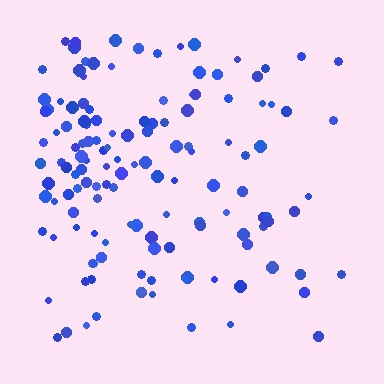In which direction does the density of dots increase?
From right to left, with the left side densest.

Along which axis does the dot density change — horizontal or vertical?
Horizontal.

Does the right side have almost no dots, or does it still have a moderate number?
Still a moderate number, just noticeably fewer than the left.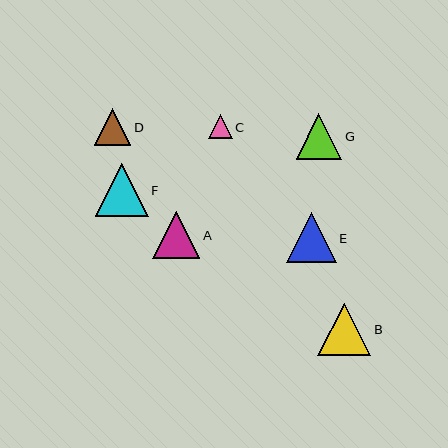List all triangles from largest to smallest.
From largest to smallest: B, F, E, A, G, D, C.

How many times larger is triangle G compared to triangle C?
Triangle G is approximately 1.9 times the size of triangle C.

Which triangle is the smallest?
Triangle C is the smallest with a size of approximately 24 pixels.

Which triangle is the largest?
Triangle B is the largest with a size of approximately 53 pixels.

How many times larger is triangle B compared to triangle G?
Triangle B is approximately 1.2 times the size of triangle G.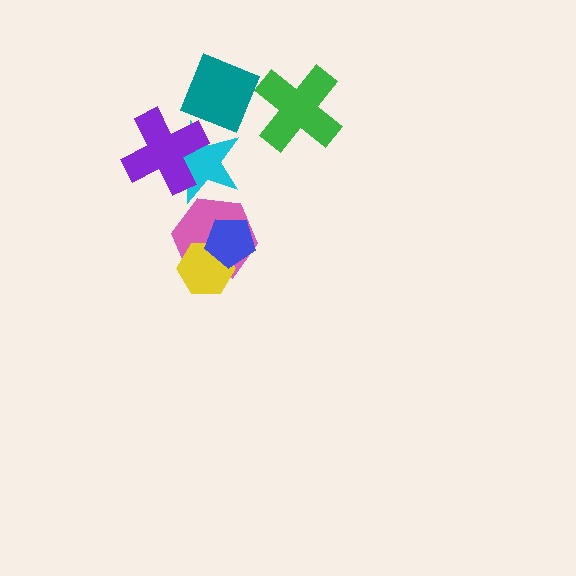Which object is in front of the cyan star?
The purple cross is in front of the cyan star.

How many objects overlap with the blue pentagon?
2 objects overlap with the blue pentagon.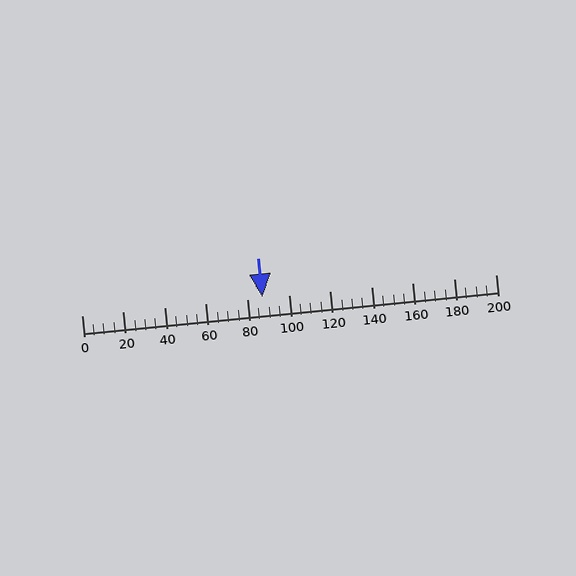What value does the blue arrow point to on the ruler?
The blue arrow points to approximately 87.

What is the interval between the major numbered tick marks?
The major tick marks are spaced 20 units apart.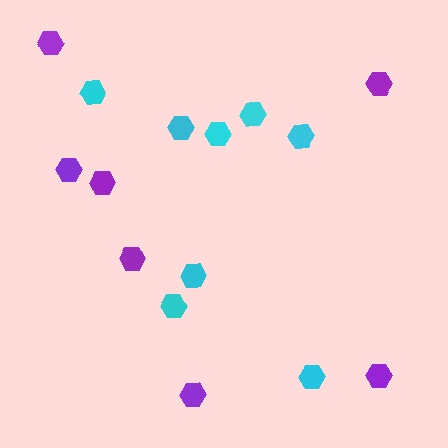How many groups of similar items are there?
There are 2 groups: one group of purple hexagons (7) and one group of cyan hexagons (8).